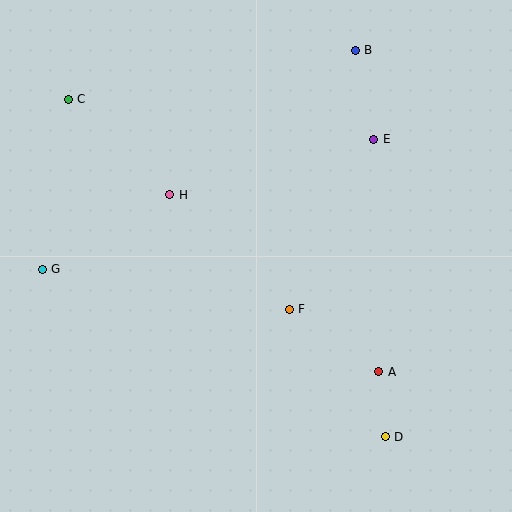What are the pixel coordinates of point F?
Point F is at (289, 309).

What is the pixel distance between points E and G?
The distance between E and G is 356 pixels.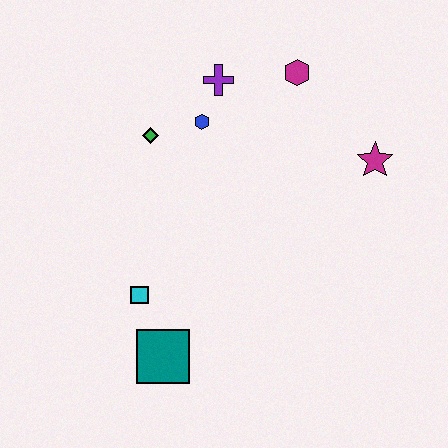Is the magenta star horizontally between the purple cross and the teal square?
No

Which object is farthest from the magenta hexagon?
The teal square is farthest from the magenta hexagon.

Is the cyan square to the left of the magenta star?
Yes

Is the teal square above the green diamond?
No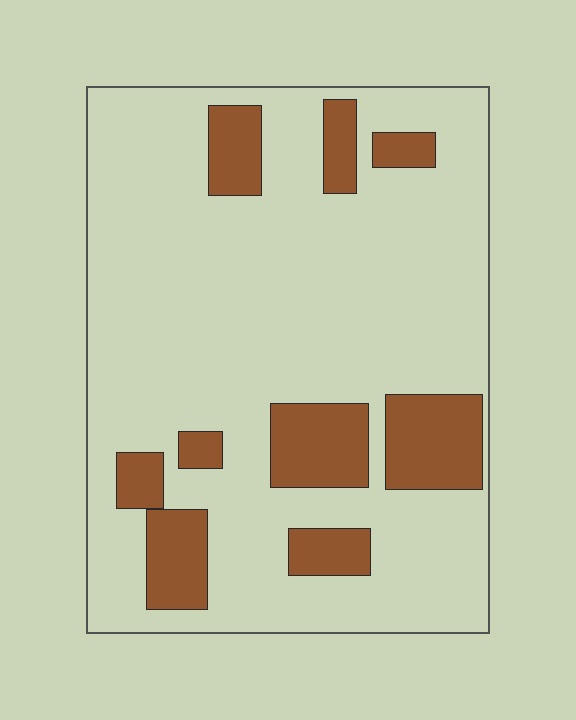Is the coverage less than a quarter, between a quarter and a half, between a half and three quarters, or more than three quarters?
Less than a quarter.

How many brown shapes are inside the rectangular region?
9.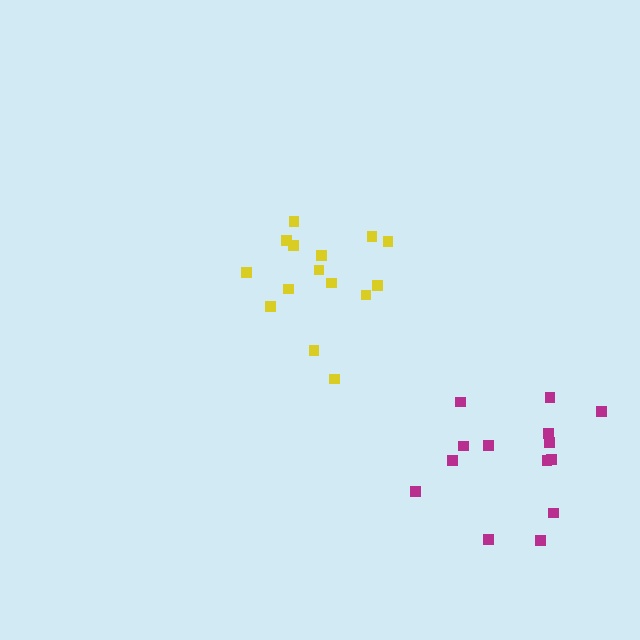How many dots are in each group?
Group 1: 14 dots, Group 2: 15 dots (29 total).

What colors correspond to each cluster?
The clusters are colored: magenta, yellow.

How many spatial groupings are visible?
There are 2 spatial groupings.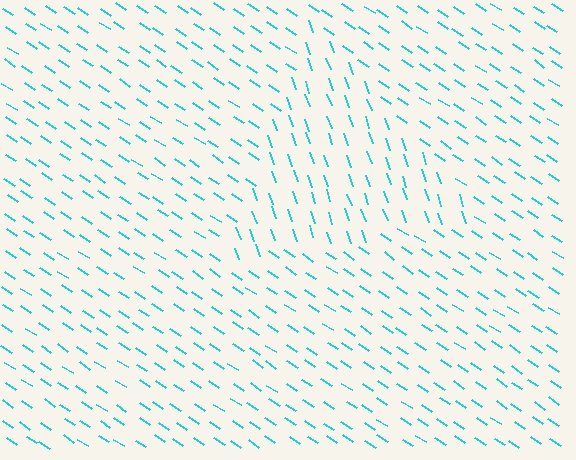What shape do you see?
I see a triangle.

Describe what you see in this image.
The image is filled with small cyan line segments. A triangle region in the image has lines oriented differently from the surrounding lines, creating a visible texture boundary.